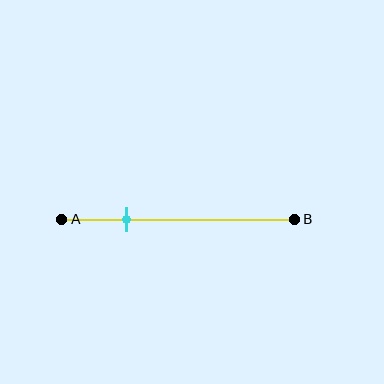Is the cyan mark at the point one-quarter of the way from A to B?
Yes, the mark is approximately at the one-quarter point.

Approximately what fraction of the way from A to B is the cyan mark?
The cyan mark is approximately 30% of the way from A to B.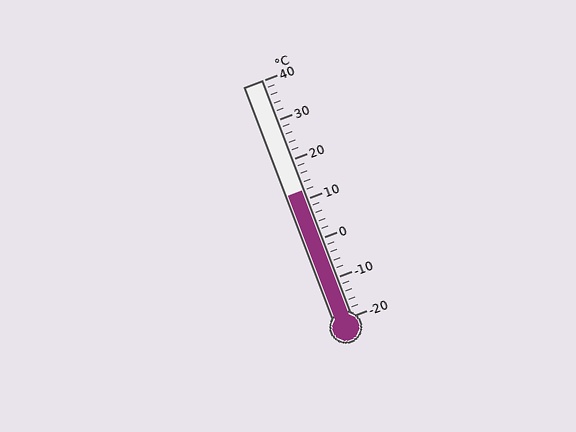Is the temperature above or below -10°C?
The temperature is above -10°C.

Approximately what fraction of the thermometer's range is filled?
The thermometer is filled to approximately 55% of its range.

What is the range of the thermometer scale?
The thermometer scale ranges from -20°C to 40°C.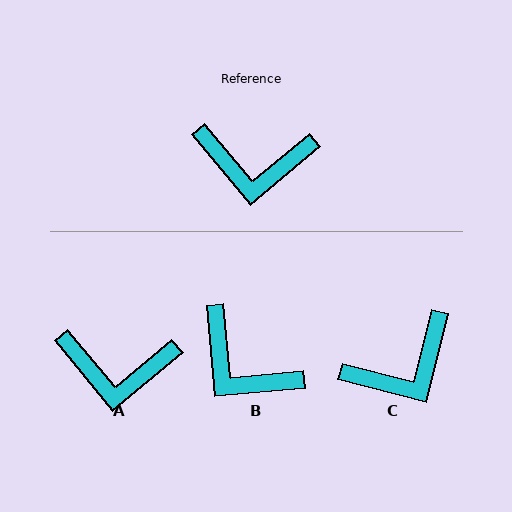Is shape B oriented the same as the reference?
No, it is off by about 35 degrees.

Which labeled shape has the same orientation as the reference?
A.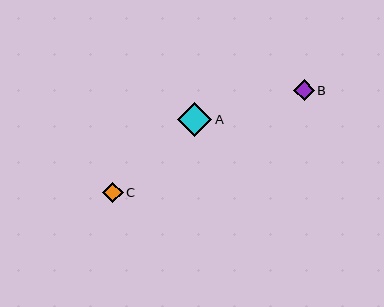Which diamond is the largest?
Diamond A is the largest with a size of approximately 34 pixels.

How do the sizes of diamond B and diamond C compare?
Diamond B and diamond C are approximately the same size.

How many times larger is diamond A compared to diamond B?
Diamond A is approximately 1.6 times the size of diamond B.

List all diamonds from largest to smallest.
From largest to smallest: A, B, C.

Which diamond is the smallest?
Diamond C is the smallest with a size of approximately 20 pixels.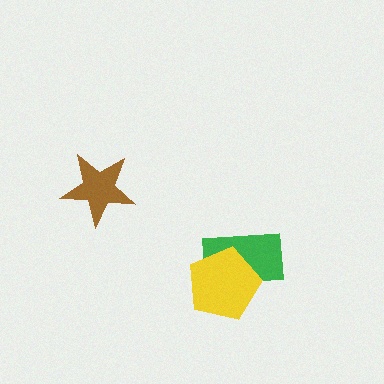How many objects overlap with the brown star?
0 objects overlap with the brown star.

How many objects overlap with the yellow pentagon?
1 object overlaps with the yellow pentagon.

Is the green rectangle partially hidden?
Yes, it is partially covered by another shape.